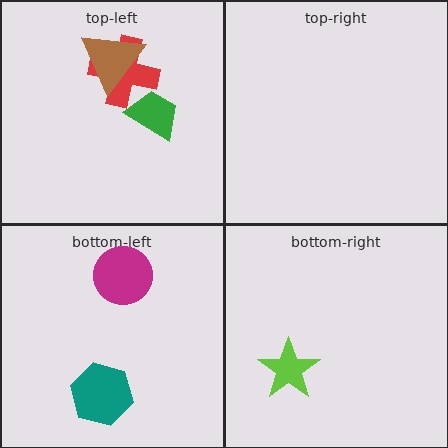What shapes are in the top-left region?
The red cross, the brown triangle, the green trapezoid.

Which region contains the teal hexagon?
The bottom-left region.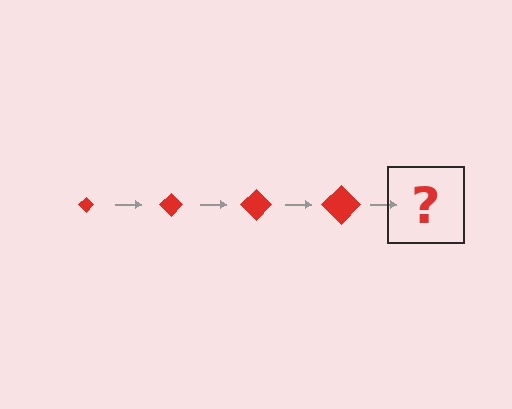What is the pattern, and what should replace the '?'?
The pattern is that the diamond gets progressively larger each step. The '?' should be a red diamond, larger than the previous one.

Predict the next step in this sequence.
The next step is a red diamond, larger than the previous one.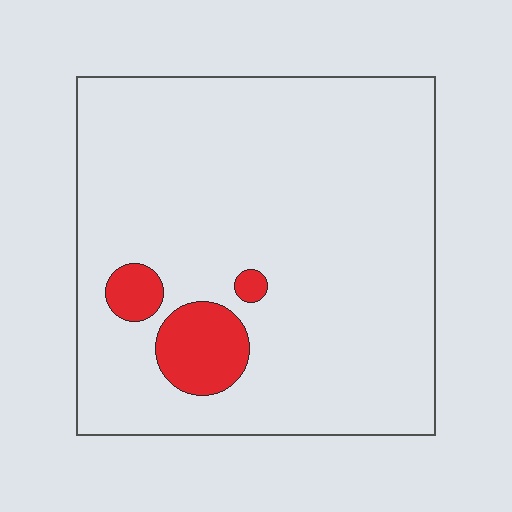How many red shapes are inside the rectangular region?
3.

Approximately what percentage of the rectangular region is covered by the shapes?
Approximately 10%.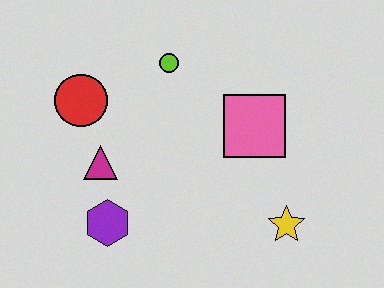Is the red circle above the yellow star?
Yes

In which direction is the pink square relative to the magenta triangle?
The pink square is to the right of the magenta triangle.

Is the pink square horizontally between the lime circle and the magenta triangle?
No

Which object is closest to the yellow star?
The pink square is closest to the yellow star.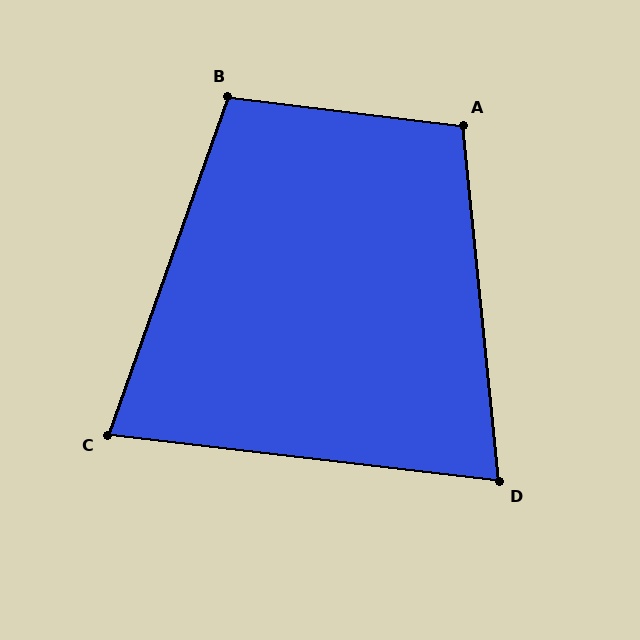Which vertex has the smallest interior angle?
C, at approximately 77 degrees.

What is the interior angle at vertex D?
Approximately 78 degrees (acute).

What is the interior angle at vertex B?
Approximately 102 degrees (obtuse).